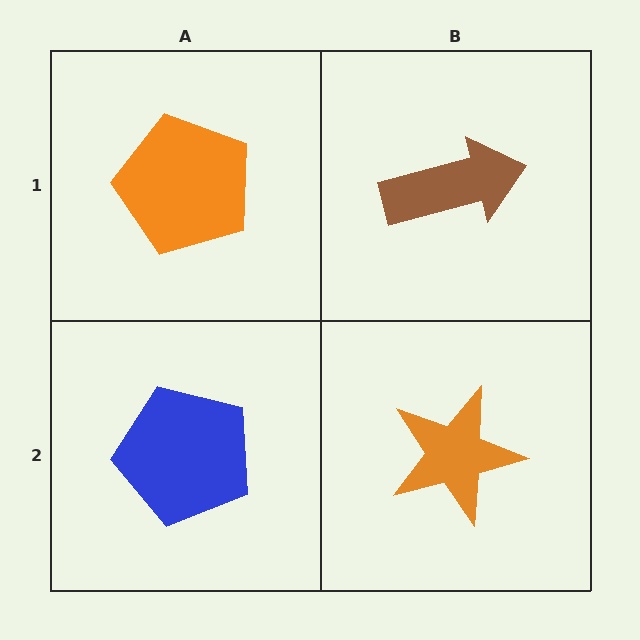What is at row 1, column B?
A brown arrow.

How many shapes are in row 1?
2 shapes.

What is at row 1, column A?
An orange pentagon.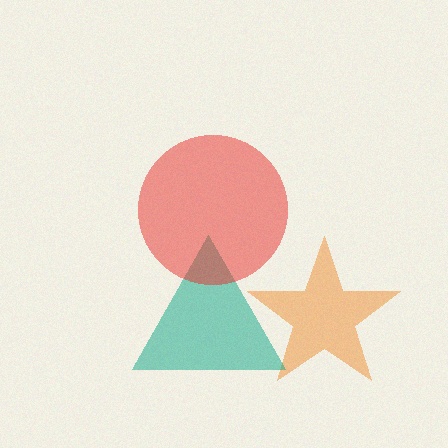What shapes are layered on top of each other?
The layered shapes are: an orange star, a teal triangle, a red circle.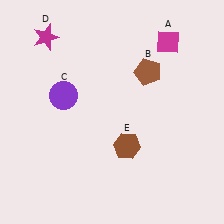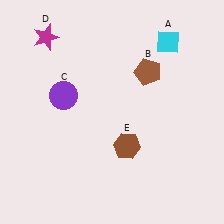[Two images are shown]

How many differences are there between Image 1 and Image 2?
There is 1 difference between the two images.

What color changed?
The diamond (A) changed from magenta in Image 1 to cyan in Image 2.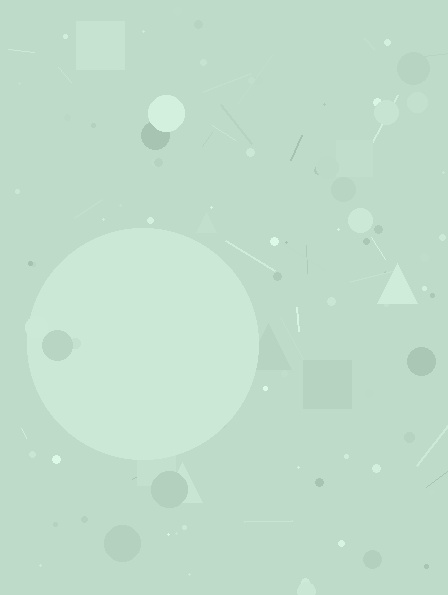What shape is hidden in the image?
A circle is hidden in the image.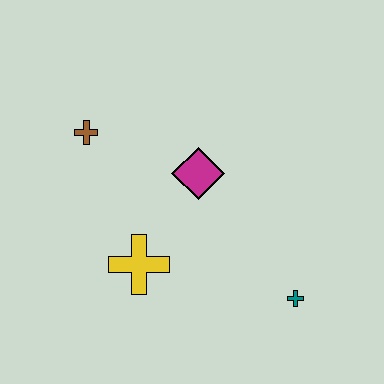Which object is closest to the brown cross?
The magenta diamond is closest to the brown cross.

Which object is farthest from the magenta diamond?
The teal cross is farthest from the magenta diamond.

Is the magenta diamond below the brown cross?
Yes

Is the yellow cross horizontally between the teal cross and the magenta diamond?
No